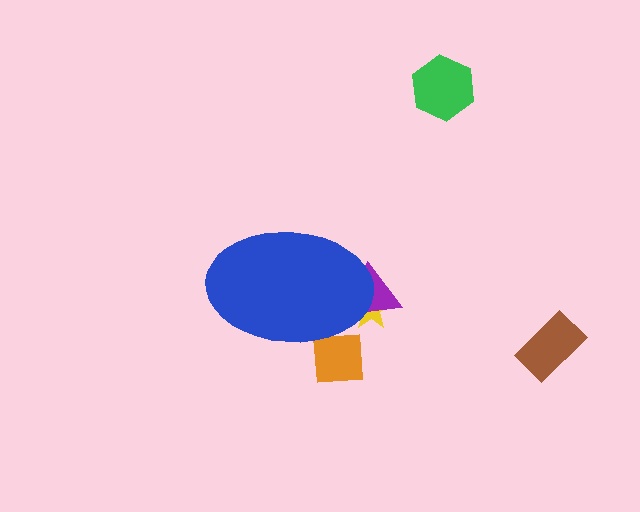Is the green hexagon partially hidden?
No, the green hexagon is fully visible.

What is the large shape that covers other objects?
A blue ellipse.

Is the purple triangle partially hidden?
Yes, the purple triangle is partially hidden behind the blue ellipse.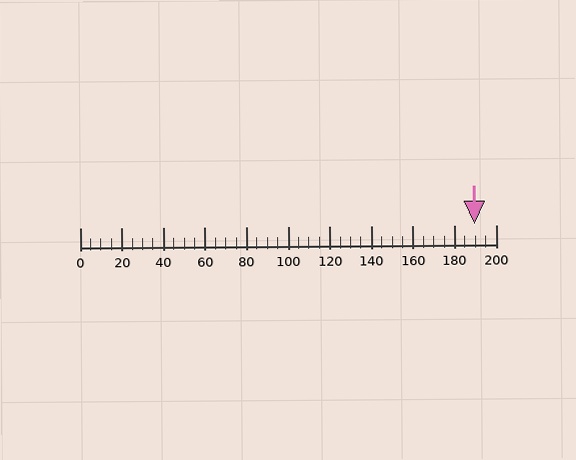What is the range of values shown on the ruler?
The ruler shows values from 0 to 200.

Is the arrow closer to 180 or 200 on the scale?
The arrow is closer to 180.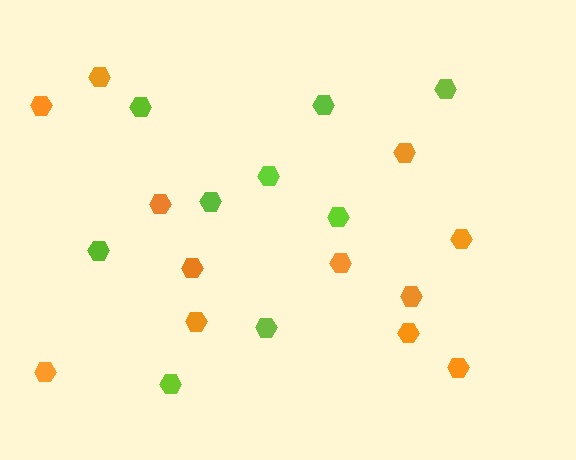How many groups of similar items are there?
There are 2 groups: one group of lime hexagons (9) and one group of orange hexagons (12).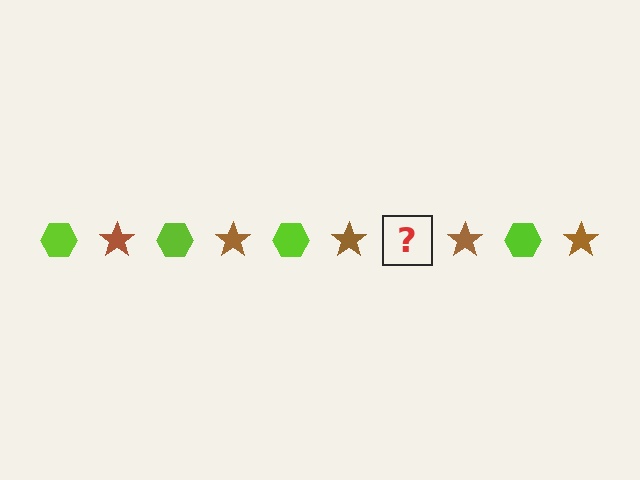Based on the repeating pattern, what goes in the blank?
The blank should be a lime hexagon.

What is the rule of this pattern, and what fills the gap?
The rule is that the pattern alternates between lime hexagon and brown star. The gap should be filled with a lime hexagon.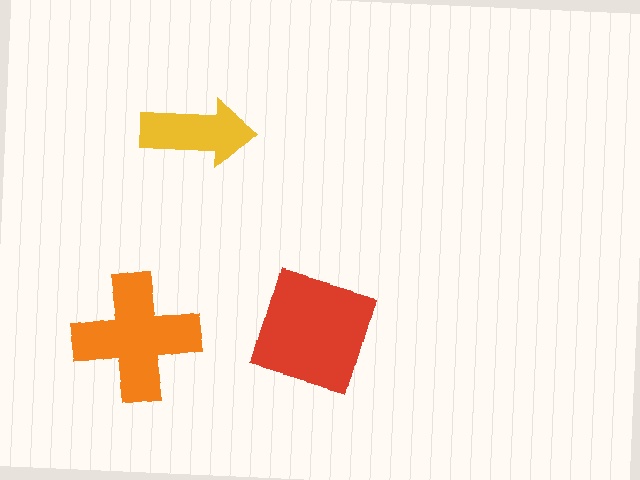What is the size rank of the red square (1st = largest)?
1st.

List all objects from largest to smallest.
The red square, the orange cross, the yellow arrow.